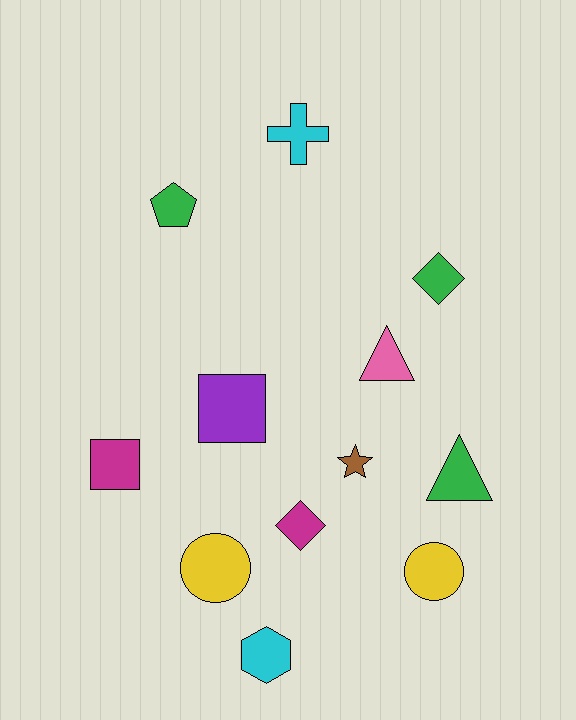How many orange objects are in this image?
There are no orange objects.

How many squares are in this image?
There are 2 squares.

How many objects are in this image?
There are 12 objects.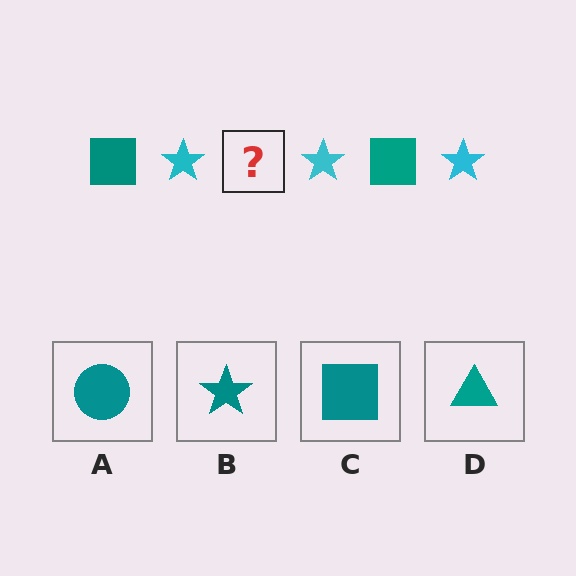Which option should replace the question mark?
Option C.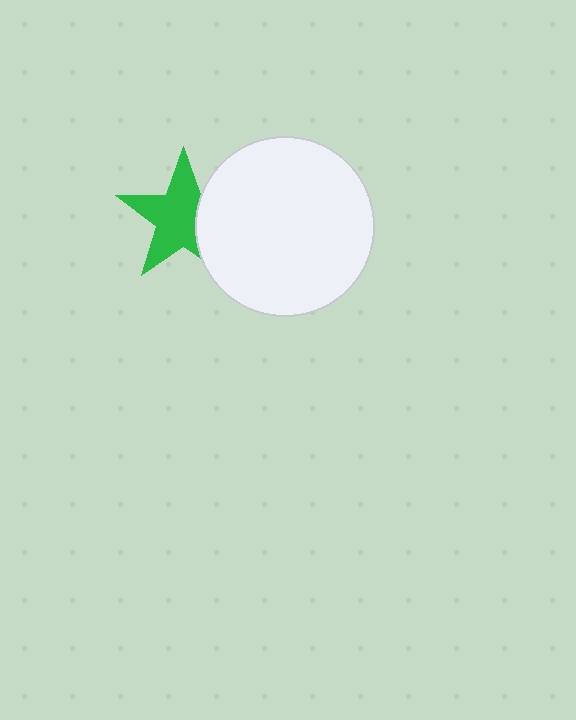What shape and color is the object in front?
The object in front is a white circle.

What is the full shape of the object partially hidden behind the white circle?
The partially hidden object is a green star.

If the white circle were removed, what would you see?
You would see the complete green star.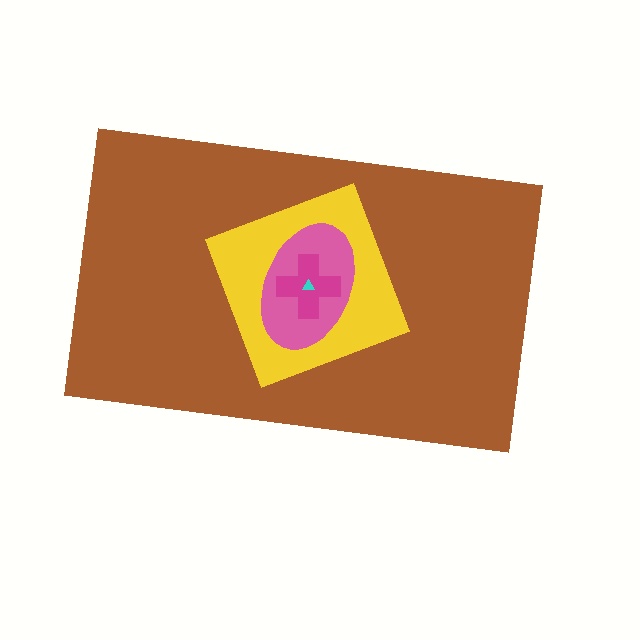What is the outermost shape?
The brown rectangle.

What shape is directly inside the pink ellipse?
The magenta cross.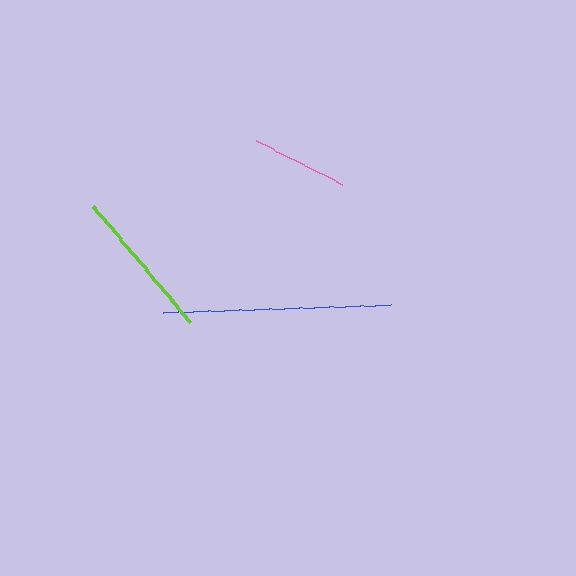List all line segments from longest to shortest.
From longest to shortest: blue, lime, pink.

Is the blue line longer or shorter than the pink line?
The blue line is longer than the pink line.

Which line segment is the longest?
The blue line is the longest at approximately 228 pixels.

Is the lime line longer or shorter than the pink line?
The lime line is longer than the pink line.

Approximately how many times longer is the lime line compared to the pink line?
The lime line is approximately 1.6 times the length of the pink line.